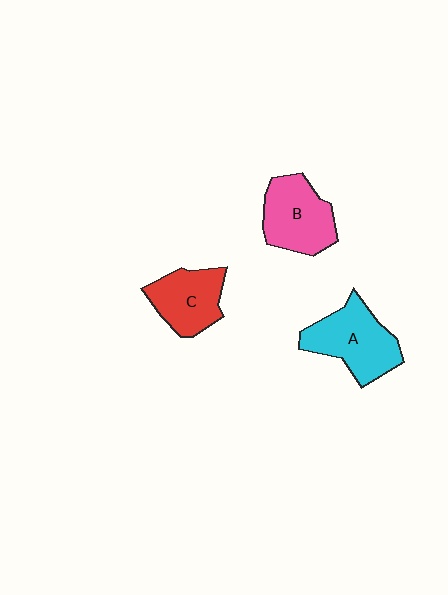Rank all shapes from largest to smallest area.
From largest to smallest: A (cyan), B (pink), C (red).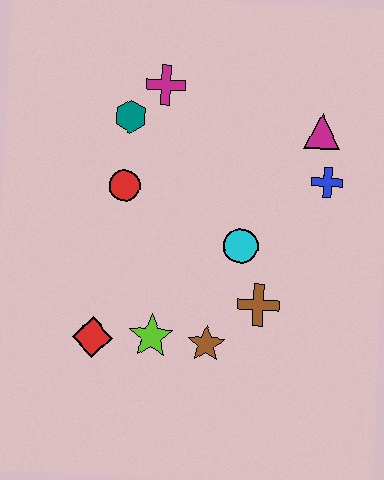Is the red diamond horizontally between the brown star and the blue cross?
No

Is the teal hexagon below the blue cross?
No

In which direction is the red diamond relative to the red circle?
The red diamond is below the red circle.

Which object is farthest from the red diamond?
The magenta triangle is farthest from the red diamond.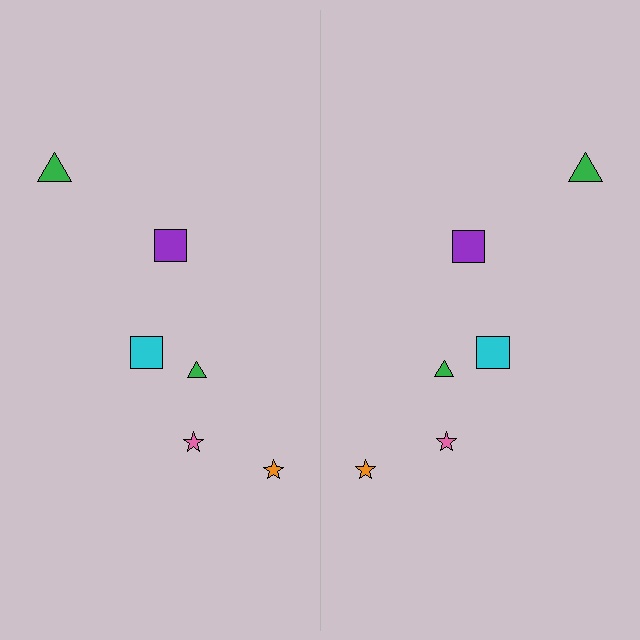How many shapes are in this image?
There are 12 shapes in this image.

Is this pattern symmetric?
Yes, this pattern has bilateral (reflection) symmetry.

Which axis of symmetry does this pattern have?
The pattern has a vertical axis of symmetry running through the center of the image.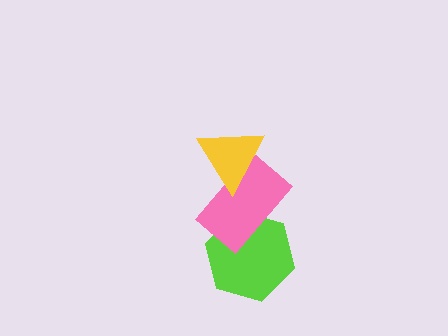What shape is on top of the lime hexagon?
The pink rectangle is on top of the lime hexagon.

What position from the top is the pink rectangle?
The pink rectangle is 2nd from the top.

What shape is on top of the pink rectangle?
The yellow triangle is on top of the pink rectangle.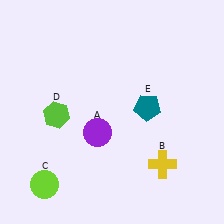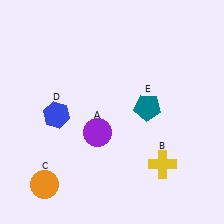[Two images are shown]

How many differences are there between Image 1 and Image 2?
There are 2 differences between the two images.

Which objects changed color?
C changed from lime to orange. D changed from lime to blue.